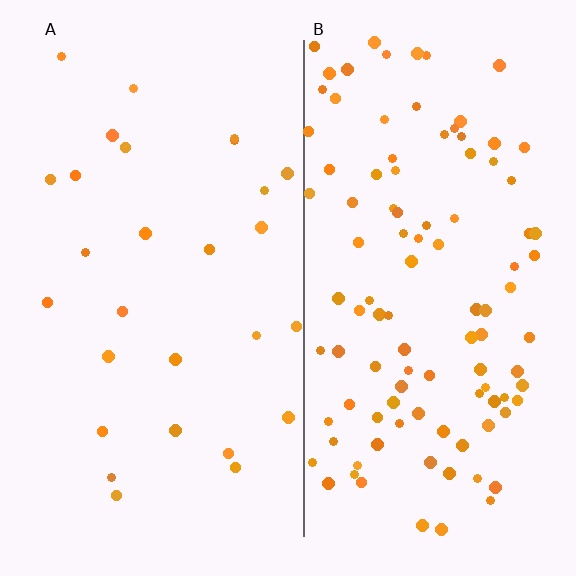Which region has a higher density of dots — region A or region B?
B (the right).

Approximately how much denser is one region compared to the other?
Approximately 3.8× — region B over region A.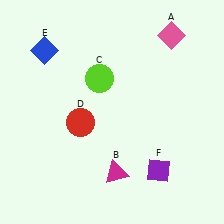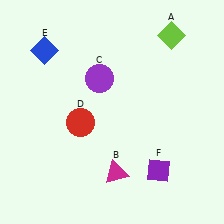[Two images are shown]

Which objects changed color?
A changed from pink to lime. C changed from lime to purple.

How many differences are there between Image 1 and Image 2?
There are 2 differences between the two images.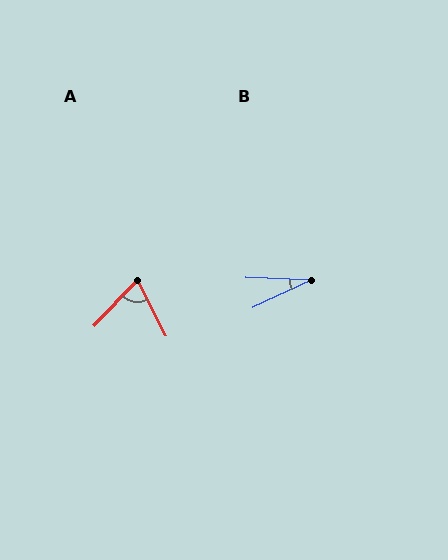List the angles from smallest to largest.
B (27°), A (71°).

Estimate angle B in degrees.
Approximately 27 degrees.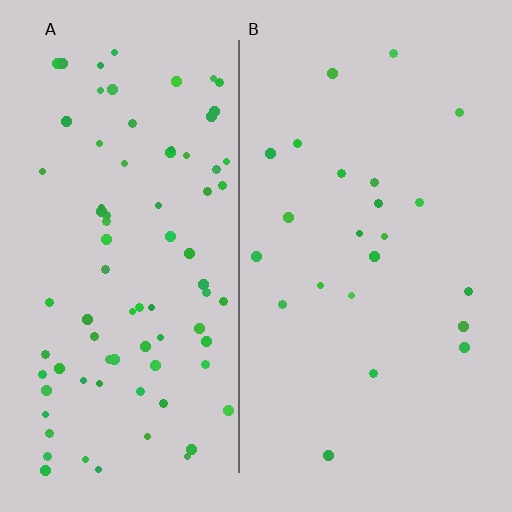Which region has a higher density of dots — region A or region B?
A (the left).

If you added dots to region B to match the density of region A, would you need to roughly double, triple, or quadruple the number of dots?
Approximately quadruple.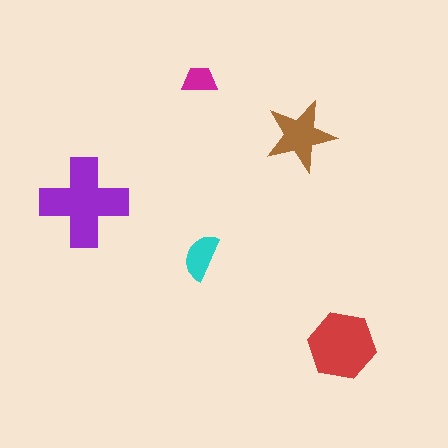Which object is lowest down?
The red hexagon is bottommost.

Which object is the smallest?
The magenta trapezoid.